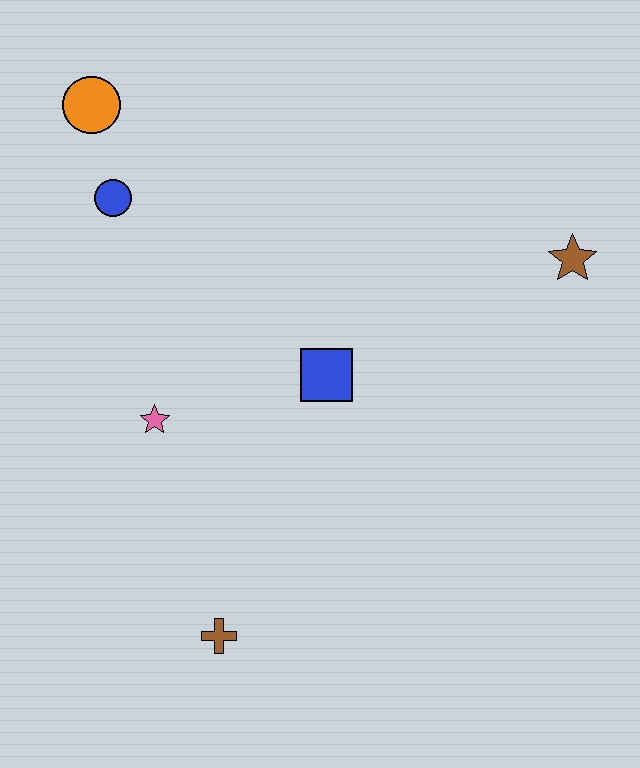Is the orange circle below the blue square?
No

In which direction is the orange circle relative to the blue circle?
The orange circle is above the blue circle.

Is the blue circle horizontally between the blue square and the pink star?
No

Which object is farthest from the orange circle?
The brown cross is farthest from the orange circle.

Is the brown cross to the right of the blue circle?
Yes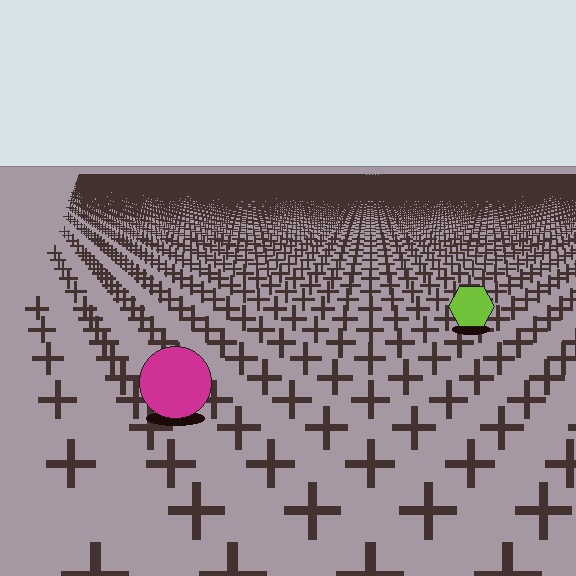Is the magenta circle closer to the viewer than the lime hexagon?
Yes. The magenta circle is closer — you can tell from the texture gradient: the ground texture is coarser near it.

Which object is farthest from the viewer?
The lime hexagon is farthest from the viewer. It appears smaller and the ground texture around it is denser.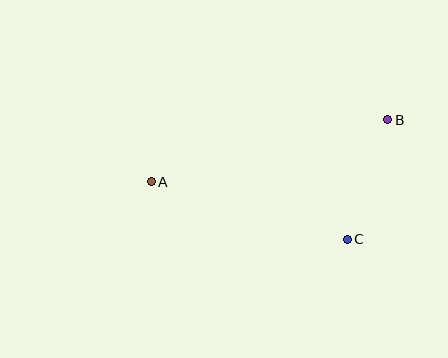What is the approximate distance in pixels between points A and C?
The distance between A and C is approximately 204 pixels.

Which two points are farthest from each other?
Points A and B are farthest from each other.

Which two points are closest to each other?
Points B and C are closest to each other.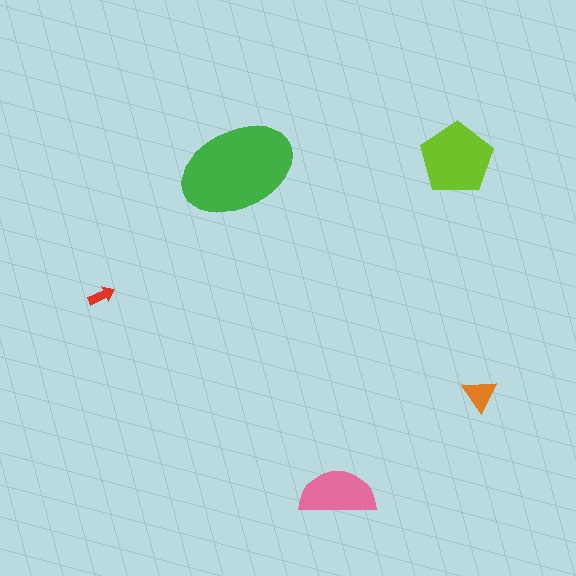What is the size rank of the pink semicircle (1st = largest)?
3rd.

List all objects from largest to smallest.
The green ellipse, the lime pentagon, the pink semicircle, the orange triangle, the red arrow.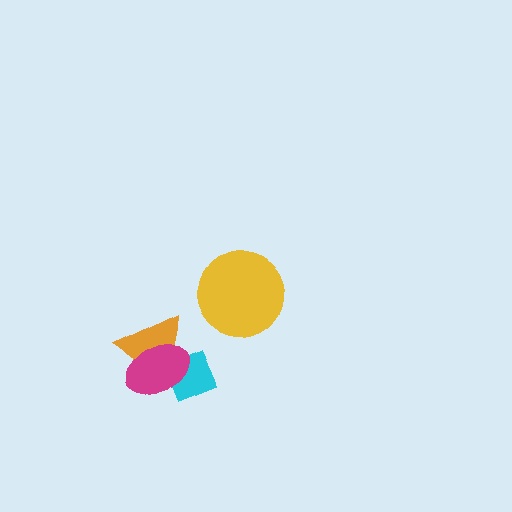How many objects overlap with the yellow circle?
0 objects overlap with the yellow circle.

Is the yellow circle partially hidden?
No, no other shape covers it.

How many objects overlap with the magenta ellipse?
2 objects overlap with the magenta ellipse.